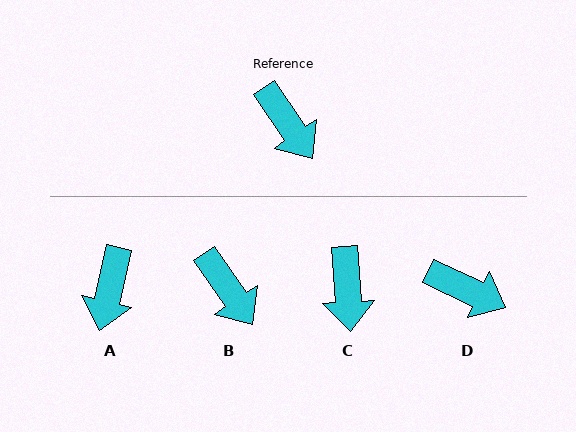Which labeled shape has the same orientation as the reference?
B.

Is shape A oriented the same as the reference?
No, it is off by about 48 degrees.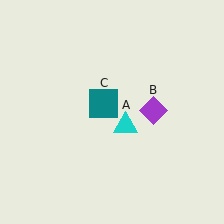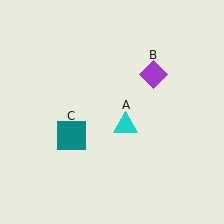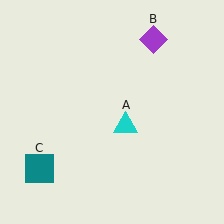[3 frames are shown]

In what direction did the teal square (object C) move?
The teal square (object C) moved down and to the left.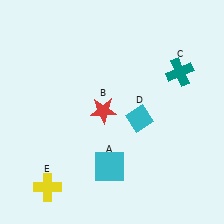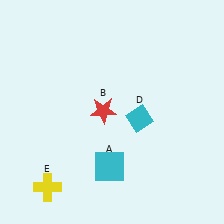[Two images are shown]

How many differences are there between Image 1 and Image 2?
There is 1 difference between the two images.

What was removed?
The teal cross (C) was removed in Image 2.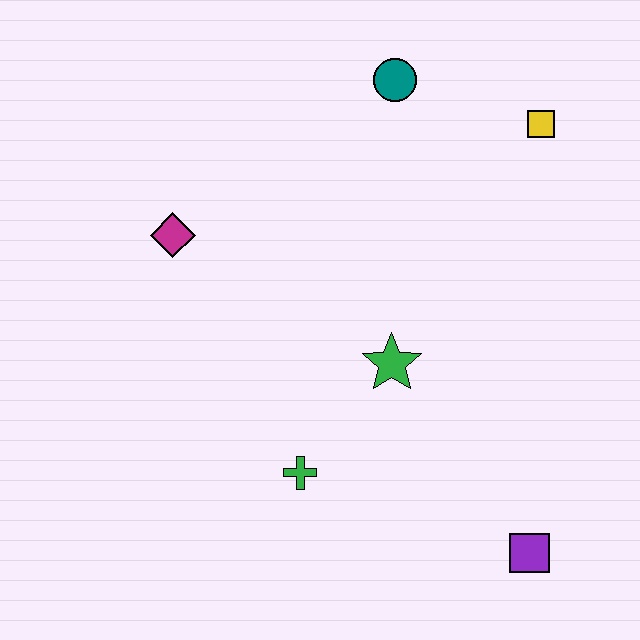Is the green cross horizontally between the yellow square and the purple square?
No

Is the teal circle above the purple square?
Yes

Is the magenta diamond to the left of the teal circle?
Yes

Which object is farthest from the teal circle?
The purple square is farthest from the teal circle.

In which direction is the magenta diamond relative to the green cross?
The magenta diamond is above the green cross.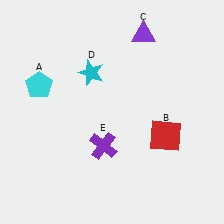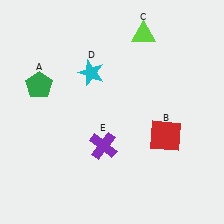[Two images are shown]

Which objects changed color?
A changed from cyan to green. C changed from purple to lime.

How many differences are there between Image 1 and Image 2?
There are 2 differences between the two images.